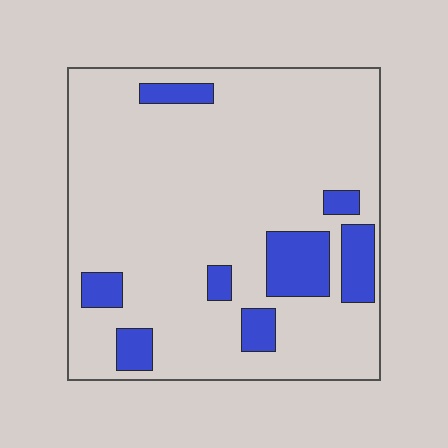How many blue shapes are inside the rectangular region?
8.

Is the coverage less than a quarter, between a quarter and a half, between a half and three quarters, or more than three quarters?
Less than a quarter.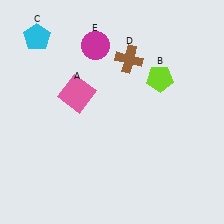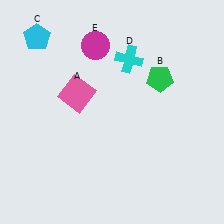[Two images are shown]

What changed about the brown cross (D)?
In Image 1, D is brown. In Image 2, it changed to cyan.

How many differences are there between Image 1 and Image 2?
There are 2 differences between the two images.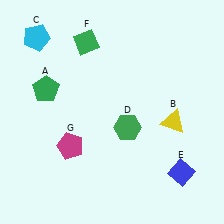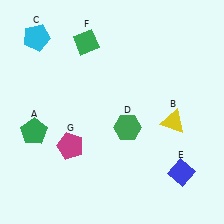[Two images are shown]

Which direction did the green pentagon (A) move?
The green pentagon (A) moved down.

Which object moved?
The green pentagon (A) moved down.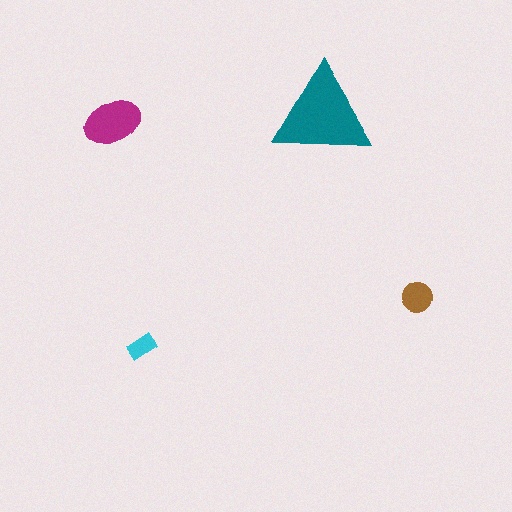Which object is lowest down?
The cyan rectangle is bottommost.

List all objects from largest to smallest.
The teal triangle, the magenta ellipse, the brown circle, the cyan rectangle.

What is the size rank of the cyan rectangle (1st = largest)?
4th.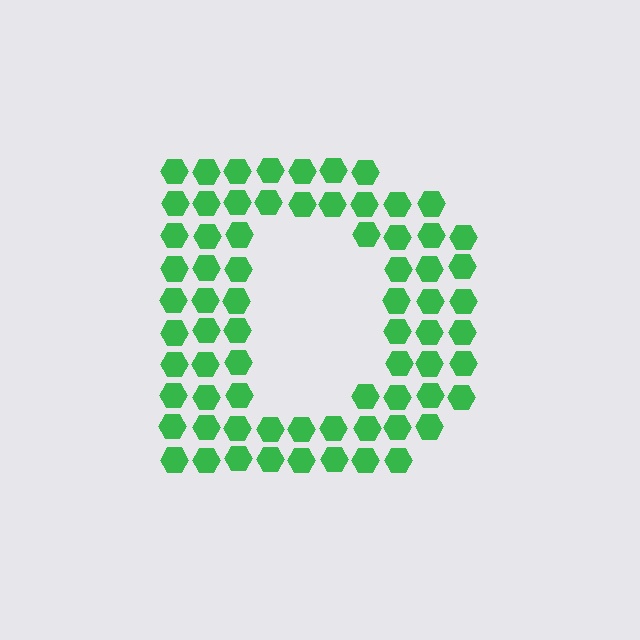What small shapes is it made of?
It is made of small hexagons.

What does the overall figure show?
The overall figure shows the letter D.